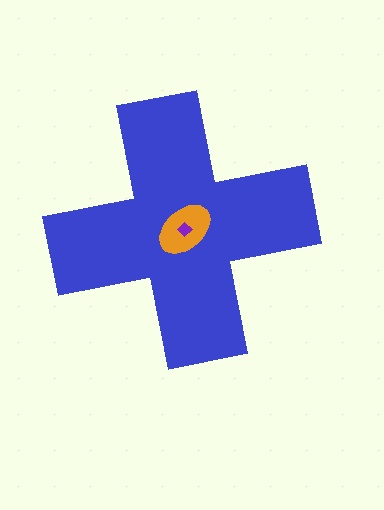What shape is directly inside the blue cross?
The orange ellipse.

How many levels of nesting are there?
3.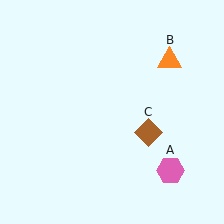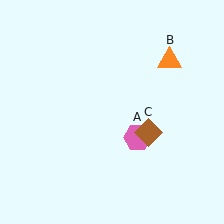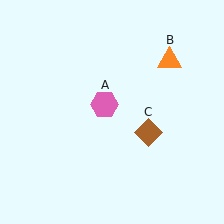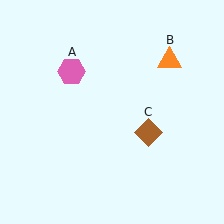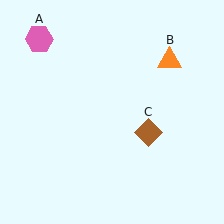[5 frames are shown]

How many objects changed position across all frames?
1 object changed position: pink hexagon (object A).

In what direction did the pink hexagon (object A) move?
The pink hexagon (object A) moved up and to the left.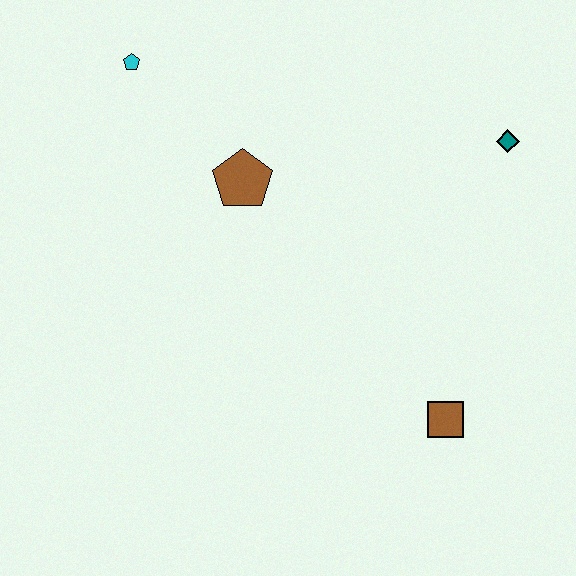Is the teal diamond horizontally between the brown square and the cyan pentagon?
No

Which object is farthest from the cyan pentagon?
The brown square is farthest from the cyan pentagon.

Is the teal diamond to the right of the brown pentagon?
Yes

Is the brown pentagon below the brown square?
No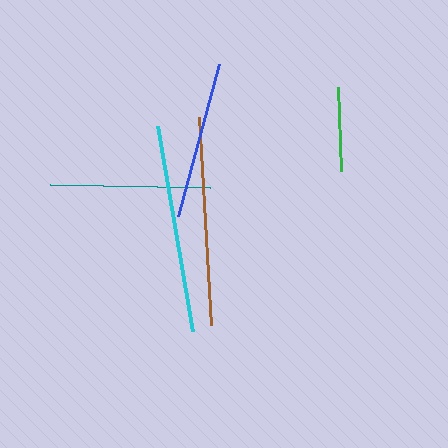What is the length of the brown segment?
The brown segment is approximately 209 pixels long.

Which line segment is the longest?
The brown line is the longest at approximately 209 pixels.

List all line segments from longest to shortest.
From longest to shortest: brown, cyan, teal, blue, green.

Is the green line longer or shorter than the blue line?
The blue line is longer than the green line.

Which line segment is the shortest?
The green line is the shortest at approximately 84 pixels.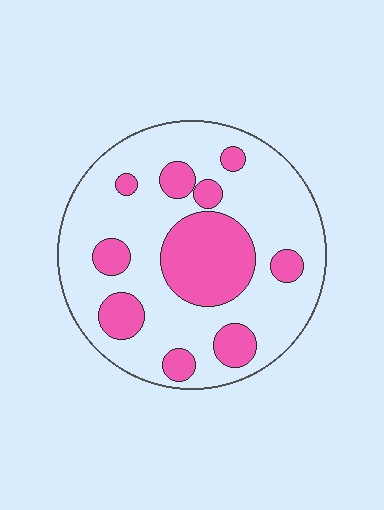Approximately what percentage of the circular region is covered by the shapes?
Approximately 30%.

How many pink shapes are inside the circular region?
10.